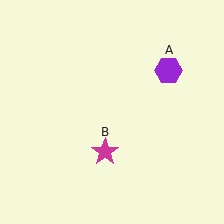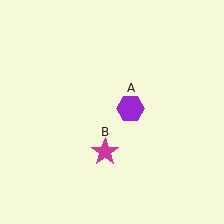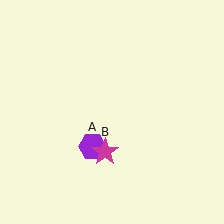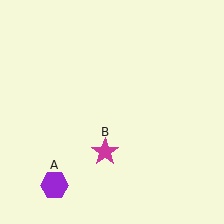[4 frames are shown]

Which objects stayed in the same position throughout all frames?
Magenta star (object B) remained stationary.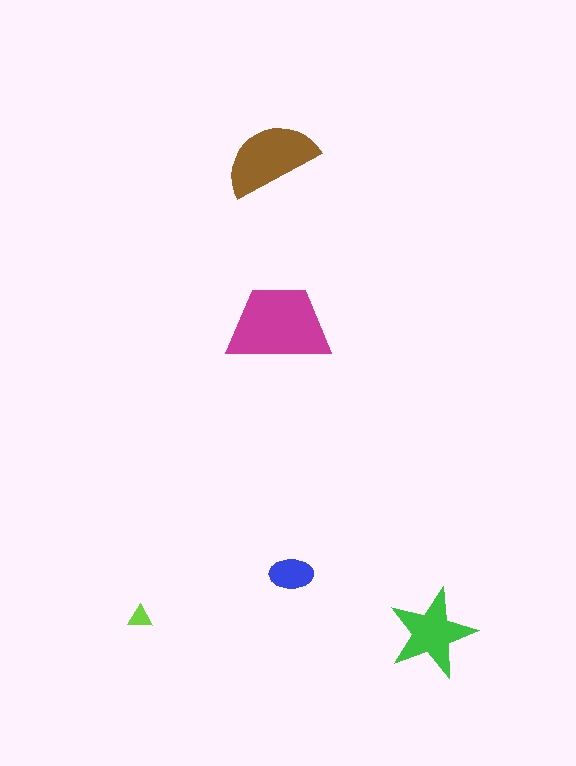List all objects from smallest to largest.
The lime triangle, the blue ellipse, the green star, the brown semicircle, the magenta trapezoid.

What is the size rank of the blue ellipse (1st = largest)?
4th.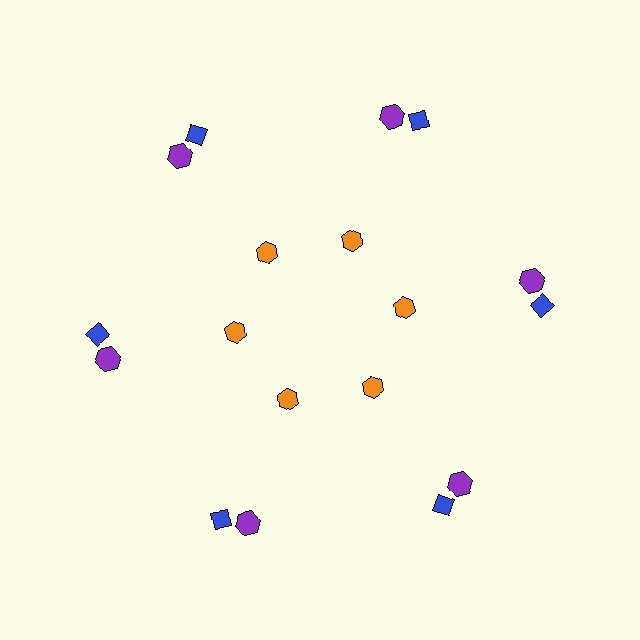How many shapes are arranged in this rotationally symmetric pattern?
There are 18 shapes, arranged in 6 groups of 3.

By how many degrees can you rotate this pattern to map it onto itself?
The pattern maps onto itself every 60 degrees of rotation.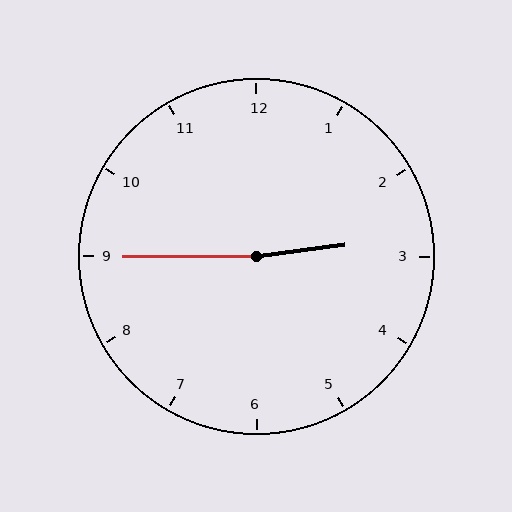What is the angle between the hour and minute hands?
Approximately 172 degrees.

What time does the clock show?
2:45.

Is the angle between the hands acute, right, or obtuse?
It is obtuse.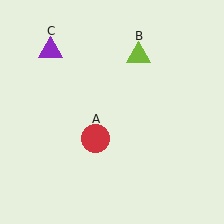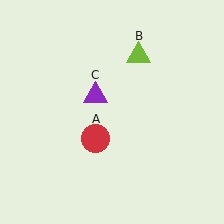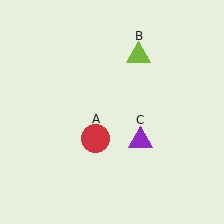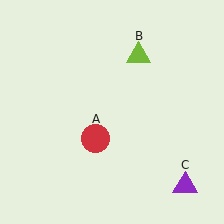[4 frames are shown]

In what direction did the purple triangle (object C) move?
The purple triangle (object C) moved down and to the right.